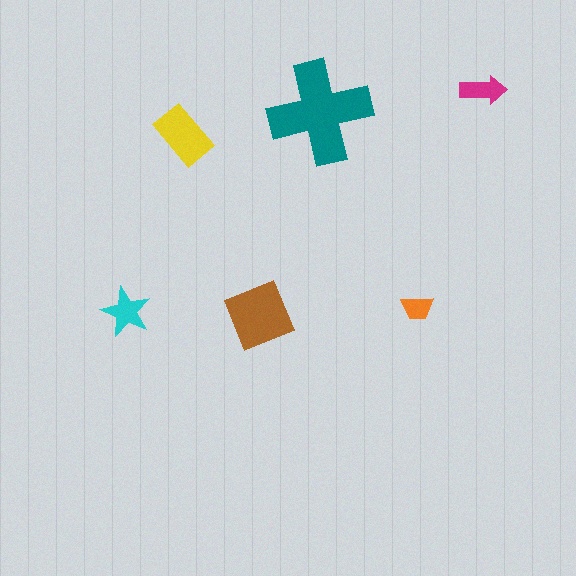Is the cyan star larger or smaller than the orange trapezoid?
Larger.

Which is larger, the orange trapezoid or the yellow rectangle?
The yellow rectangle.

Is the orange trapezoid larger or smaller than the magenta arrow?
Smaller.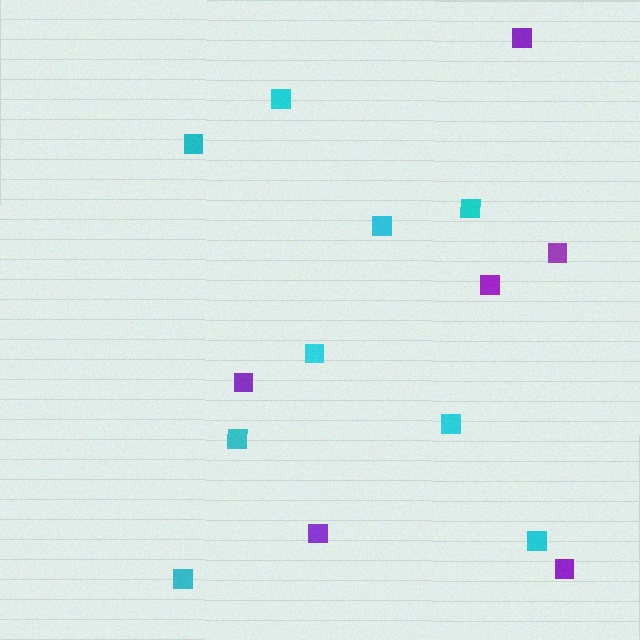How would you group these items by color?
There are 2 groups: one group of cyan squares (9) and one group of purple squares (6).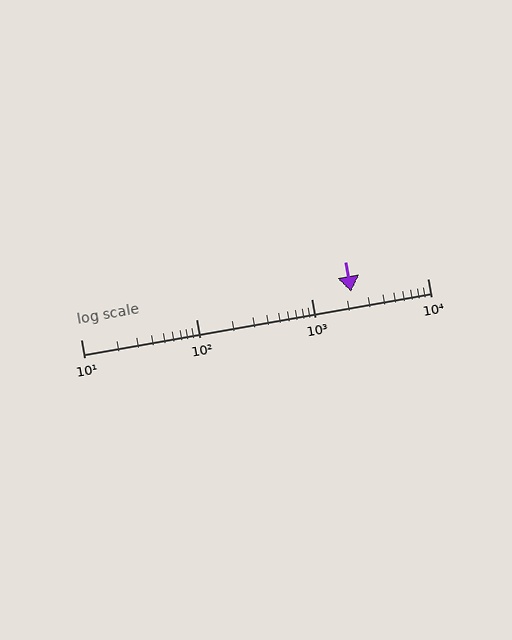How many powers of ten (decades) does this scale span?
The scale spans 3 decades, from 10 to 10000.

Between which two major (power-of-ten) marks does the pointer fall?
The pointer is between 1000 and 10000.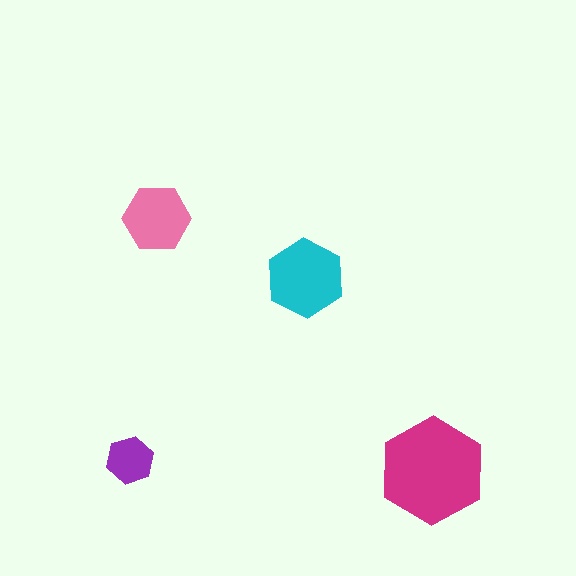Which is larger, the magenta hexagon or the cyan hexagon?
The magenta one.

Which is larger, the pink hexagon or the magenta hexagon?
The magenta one.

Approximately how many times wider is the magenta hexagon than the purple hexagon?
About 2 times wider.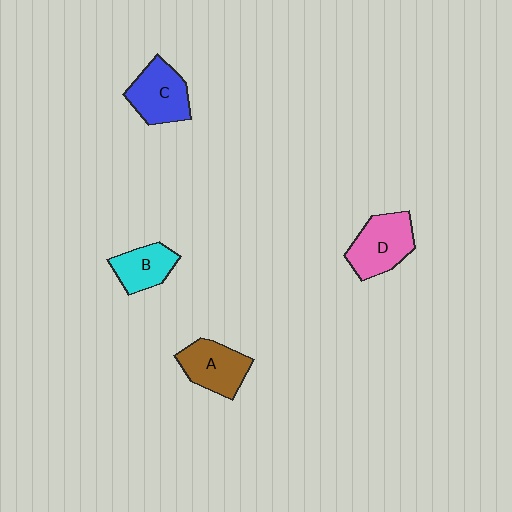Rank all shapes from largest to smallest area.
From largest to smallest: D (pink), C (blue), A (brown), B (cyan).